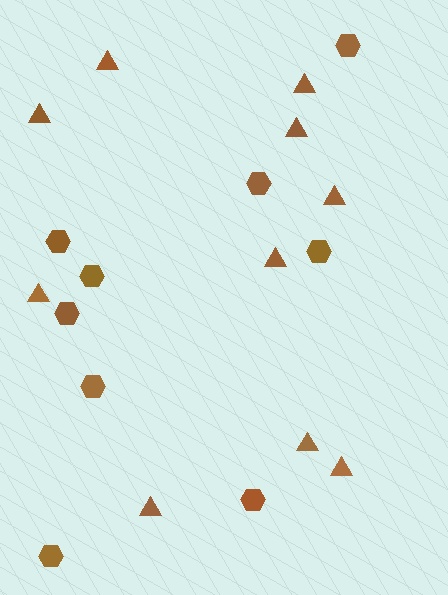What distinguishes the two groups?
There are 2 groups: one group of hexagons (9) and one group of triangles (10).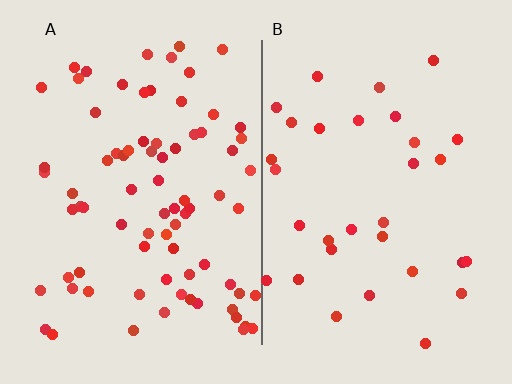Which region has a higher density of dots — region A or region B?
A (the left).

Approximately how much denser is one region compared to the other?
Approximately 2.5× — region A over region B.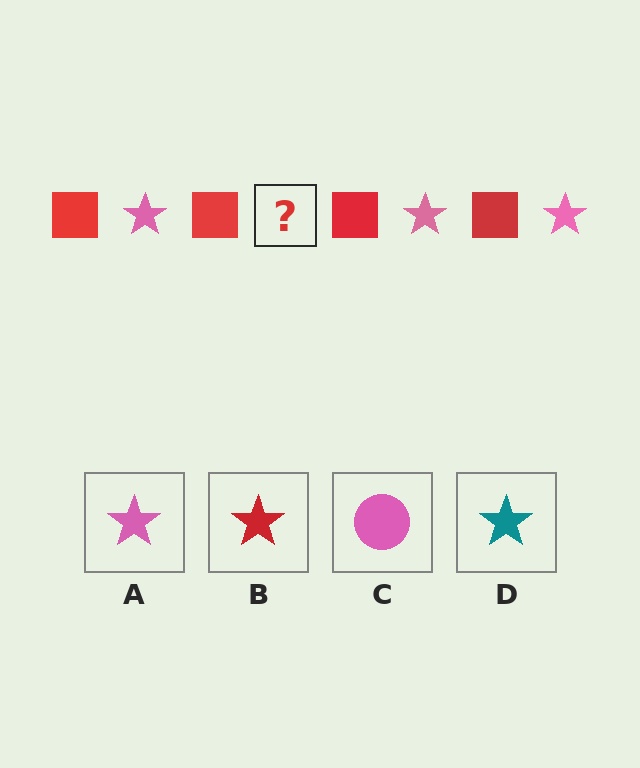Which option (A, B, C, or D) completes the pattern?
A.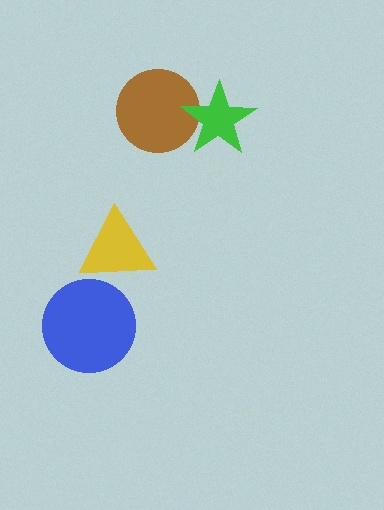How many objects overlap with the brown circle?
1 object overlaps with the brown circle.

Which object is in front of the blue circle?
The yellow triangle is in front of the blue circle.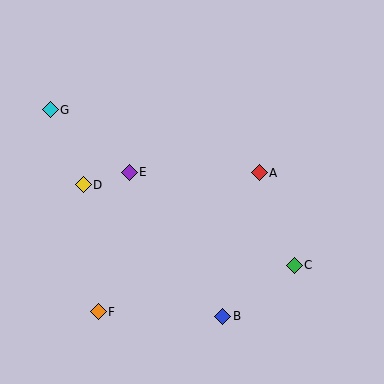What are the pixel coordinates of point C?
Point C is at (294, 265).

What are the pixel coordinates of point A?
Point A is at (259, 173).